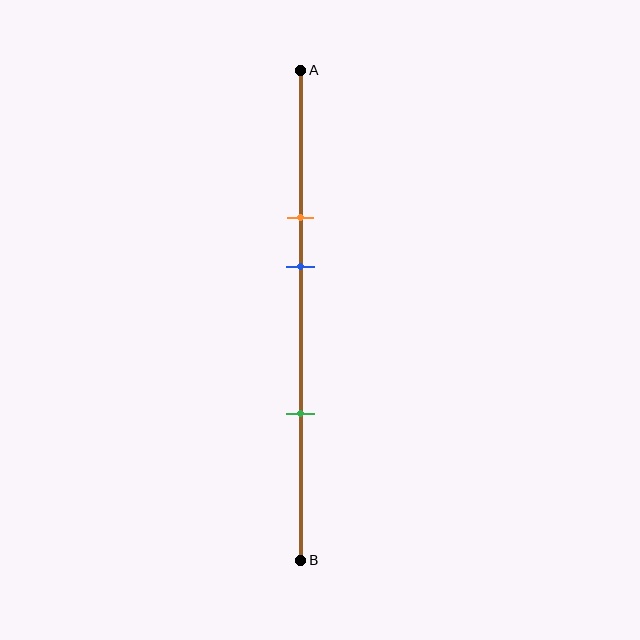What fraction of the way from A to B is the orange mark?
The orange mark is approximately 30% (0.3) of the way from A to B.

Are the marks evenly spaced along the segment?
No, the marks are not evenly spaced.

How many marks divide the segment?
There are 3 marks dividing the segment.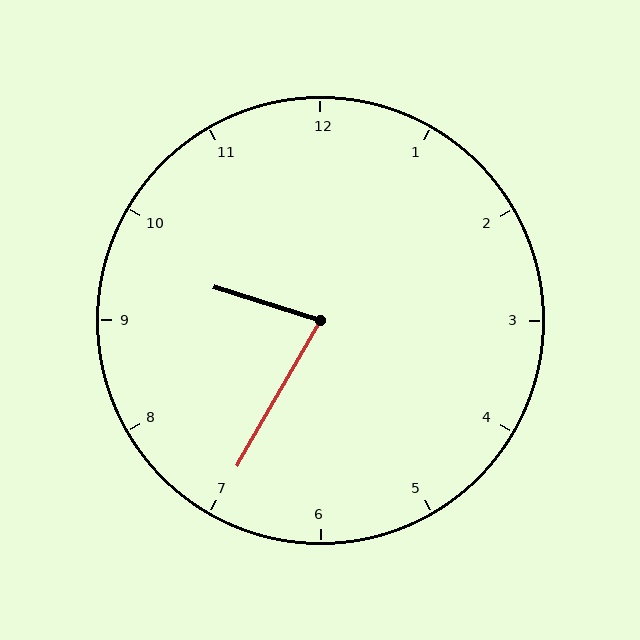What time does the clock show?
9:35.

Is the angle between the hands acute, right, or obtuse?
It is acute.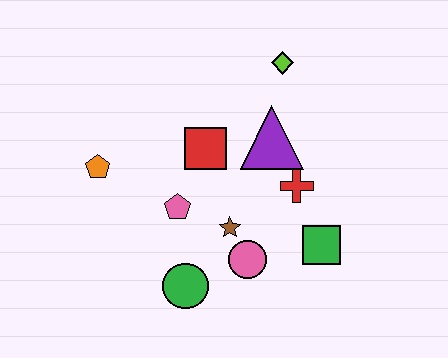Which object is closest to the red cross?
The purple triangle is closest to the red cross.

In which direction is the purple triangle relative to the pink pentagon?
The purple triangle is to the right of the pink pentagon.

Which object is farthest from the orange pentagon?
The green square is farthest from the orange pentagon.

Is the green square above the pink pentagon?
No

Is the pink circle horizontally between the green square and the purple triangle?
No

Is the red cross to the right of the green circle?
Yes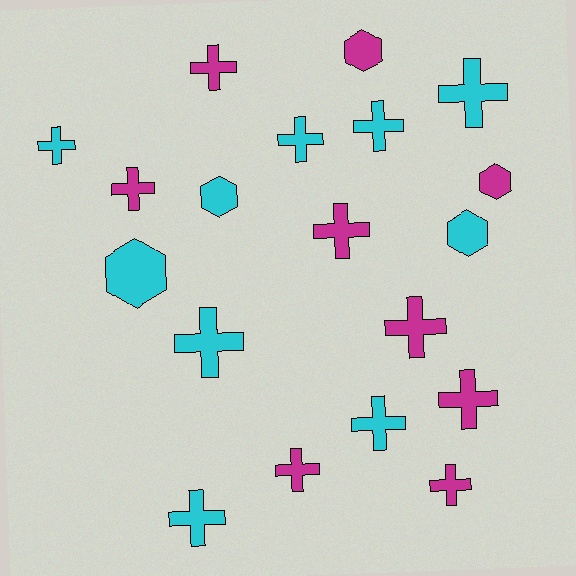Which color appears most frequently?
Cyan, with 10 objects.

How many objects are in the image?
There are 19 objects.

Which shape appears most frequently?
Cross, with 14 objects.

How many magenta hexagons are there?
There are 2 magenta hexagons.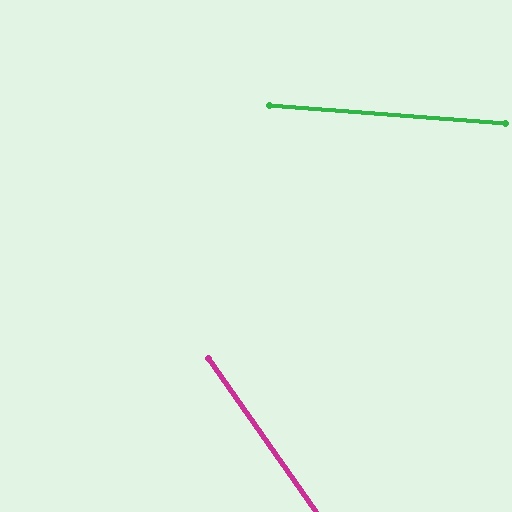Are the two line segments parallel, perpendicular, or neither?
Neither parallel nor perpendicular — they differ by about 51°.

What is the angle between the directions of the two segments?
Approximately 51 degrees.